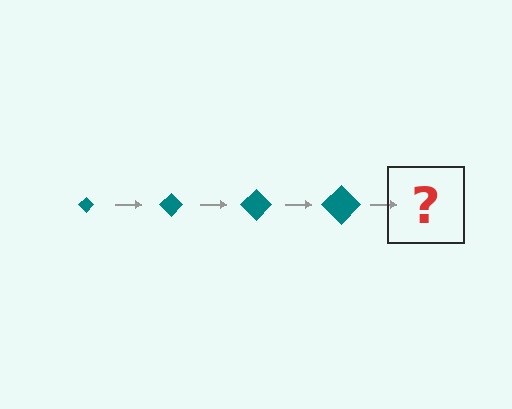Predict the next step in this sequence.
The next step is a teal diamond, larger than the previous one.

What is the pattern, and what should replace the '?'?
The pattern is that the diamond gets progressively larger each step. The '?' should be a teal diamond, larger than the previous one.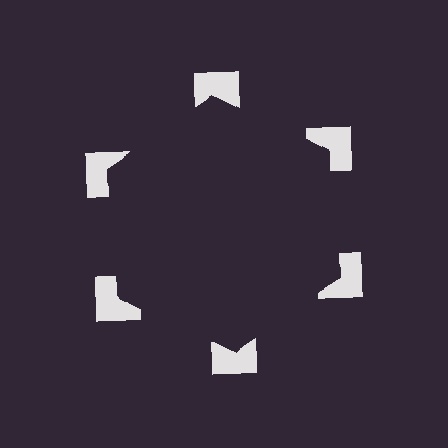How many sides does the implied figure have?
6 sides.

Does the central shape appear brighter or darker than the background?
It typically appears slightly darker than the background, even though no actual brightness change is drawn.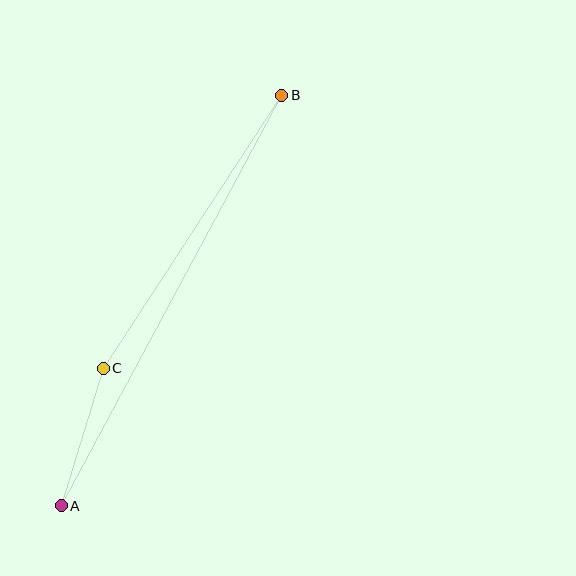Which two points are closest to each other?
Points A and C are closest to each other.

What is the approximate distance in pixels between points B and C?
The distance between B and C is approximately 326 pixels.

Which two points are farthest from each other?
Points A and B are farthest from each other.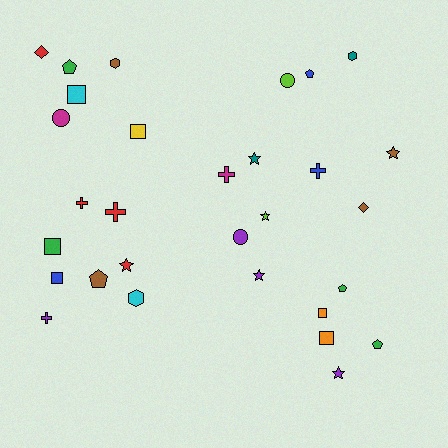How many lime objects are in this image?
There are 2 lime objects.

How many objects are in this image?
There are 30 objects.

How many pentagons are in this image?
There are 5 pentagons.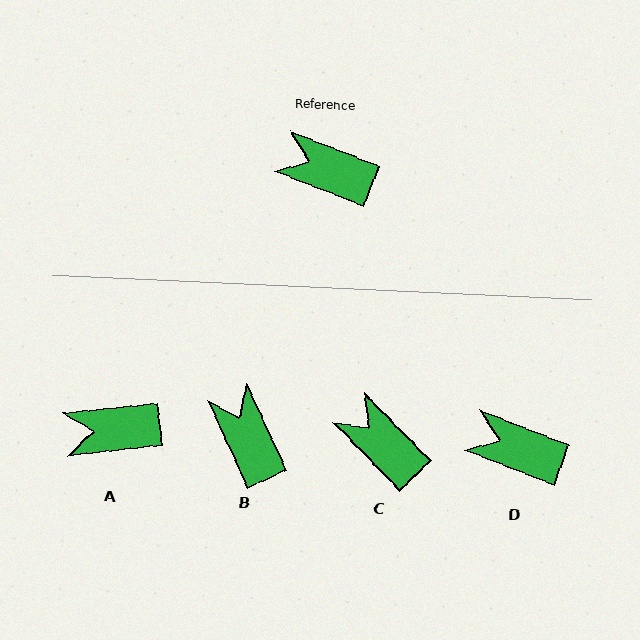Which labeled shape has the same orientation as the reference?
D.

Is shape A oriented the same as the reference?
No, it is off by about 27 degrees.